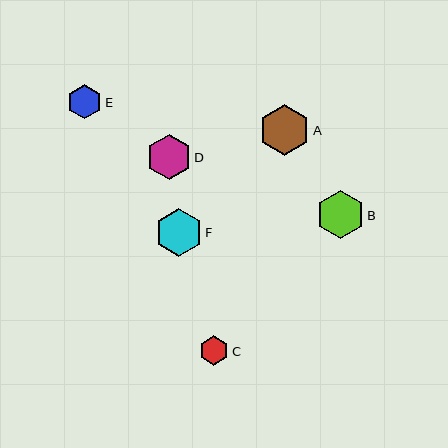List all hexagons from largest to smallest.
From largest to smallest: A, B, F, D, E, C.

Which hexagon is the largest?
Hexagon A is the largest with a size of approximately 51 pixels.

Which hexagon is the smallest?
Hexagon C is the smallest with a size of approximately 29 pixels.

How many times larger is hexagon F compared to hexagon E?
Hexagon F is approximately 1.4 times the size of hexagon E.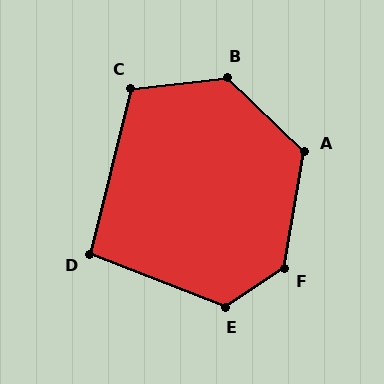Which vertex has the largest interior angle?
F, at approximately 133 degrees.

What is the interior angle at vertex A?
Approximately 124 degrees (obtuse).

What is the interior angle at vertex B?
Approximately 129 degrees (obtuse).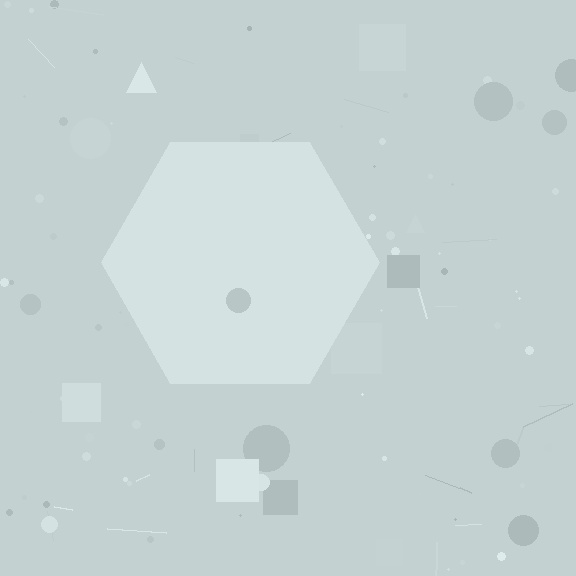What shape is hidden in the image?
A hexagon is hidden in the image.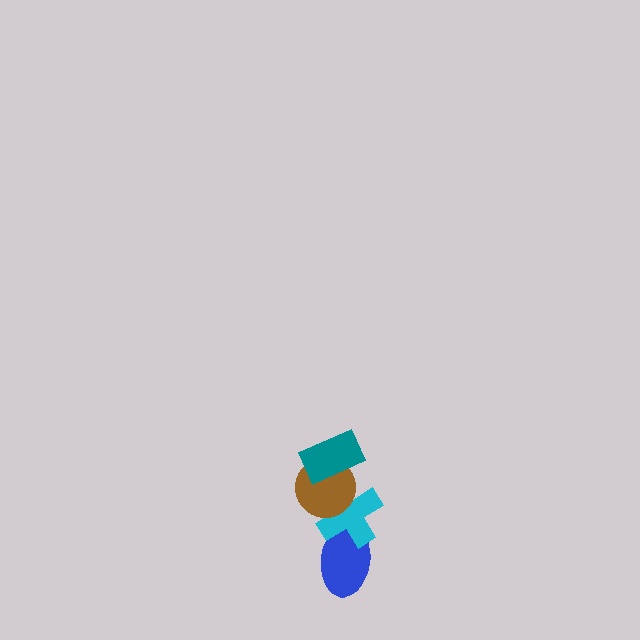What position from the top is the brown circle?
The brown circle is 2nd from the top.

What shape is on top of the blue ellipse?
The cyan cross is on top of the blue ellipse.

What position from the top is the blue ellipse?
The blue ellipse is 4th from the top.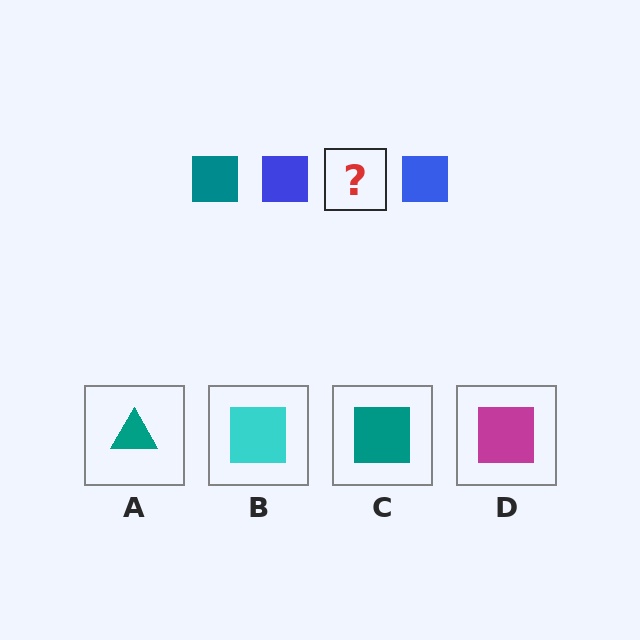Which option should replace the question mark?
Option C.